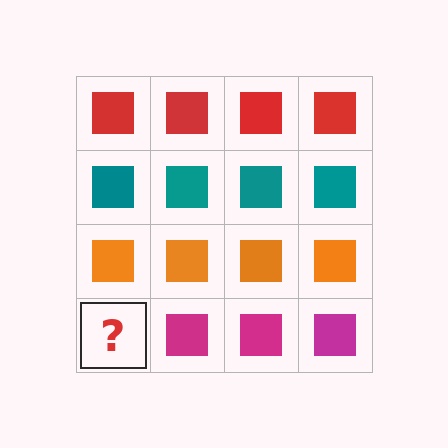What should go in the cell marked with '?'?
The missing cell should contain a magenta square.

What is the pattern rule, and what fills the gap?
The rule is that each row has a consistent color. The gap should be filled with a magenta square.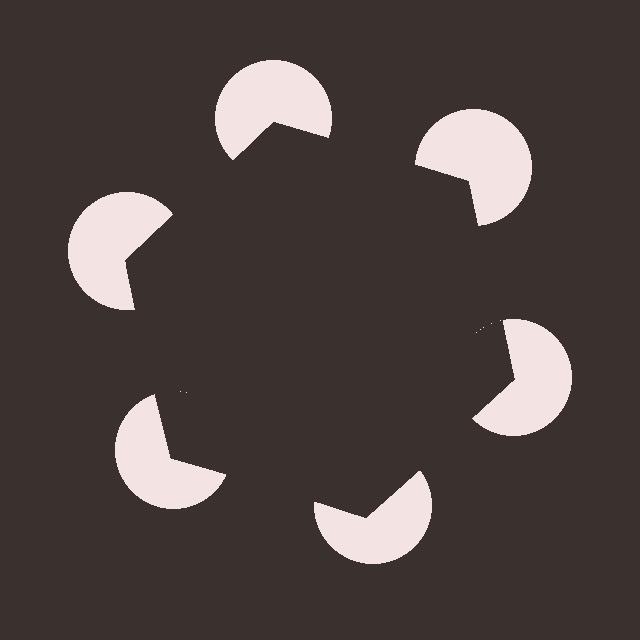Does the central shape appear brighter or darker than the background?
It typically appears slightly darker than the background, even though no actual brightness change is drawn.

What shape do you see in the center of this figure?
An illusory hexagon — its edges are inferred from the aligned wedge cuts in the pac-man discs, not physically drawn.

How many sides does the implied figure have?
6 sides.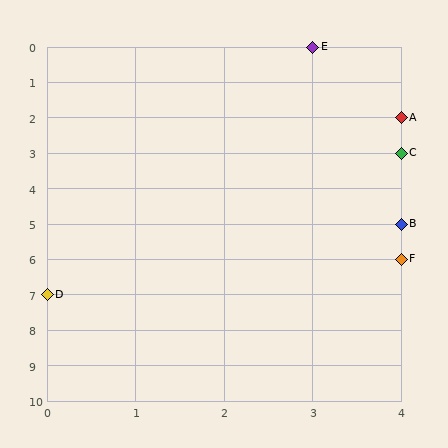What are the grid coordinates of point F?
Point F is at grid coordinates (4, 6).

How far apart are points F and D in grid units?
Points F and D are 4 columns and 1 row apart (about 4.1 grid units diagonally).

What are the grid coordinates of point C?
Point C is at grid coordinates (4, 3).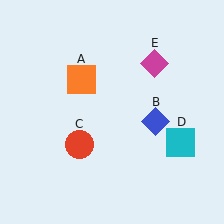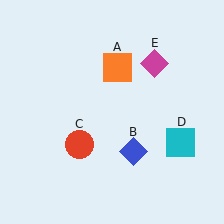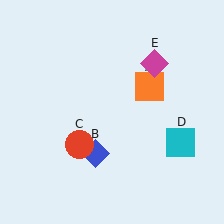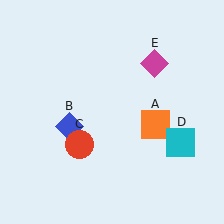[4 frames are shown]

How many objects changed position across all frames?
2 objects changed position: orange square (object A), blue diamond (object B).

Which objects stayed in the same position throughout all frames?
Red circle (object C) and cyan square (object D) and magenta diamond (object E) remained stationary.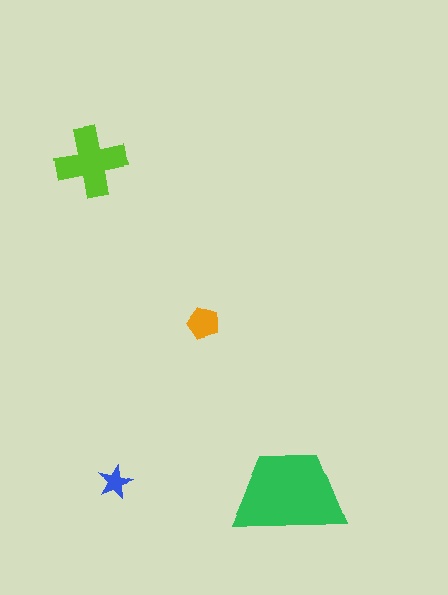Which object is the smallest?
The blue star.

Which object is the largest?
The green trapezoid.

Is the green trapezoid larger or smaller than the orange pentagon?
Larger.